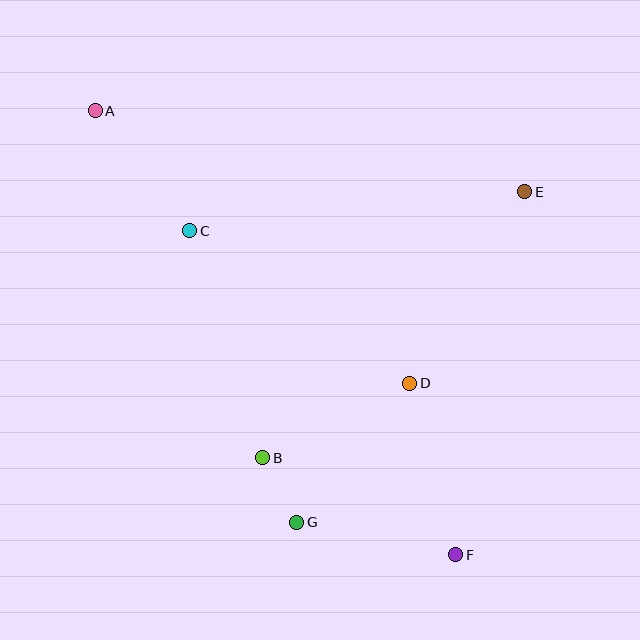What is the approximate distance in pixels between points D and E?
The distance between D and E is approximately 223 pixels.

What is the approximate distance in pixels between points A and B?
The distance between A and B is approximately 385 pixels.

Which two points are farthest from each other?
Points A and F are farthest from each other.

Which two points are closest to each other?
Points B and G are closest to each other.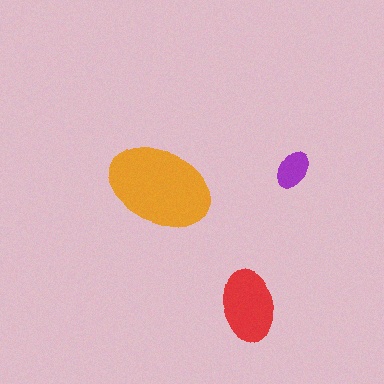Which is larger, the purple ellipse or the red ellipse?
The red one.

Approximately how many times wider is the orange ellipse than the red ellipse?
About 1.5 times wider.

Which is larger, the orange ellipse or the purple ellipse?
The orange one.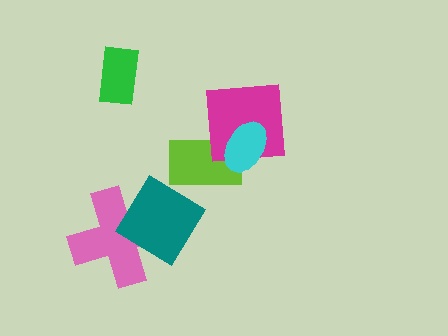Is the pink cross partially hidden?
Yes, it is partially covered by another shape.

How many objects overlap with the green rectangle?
0 objects overlap with the green rectangle.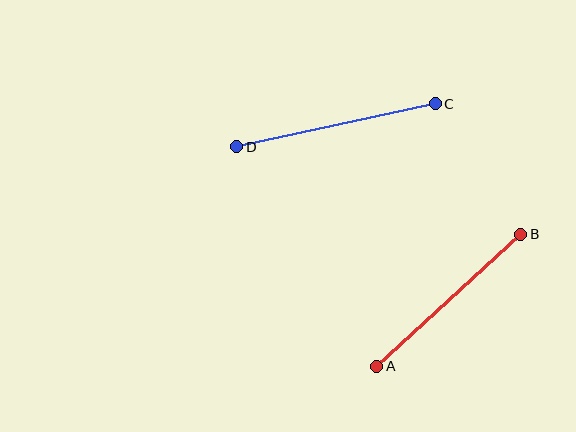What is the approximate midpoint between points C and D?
The midpoint is at approximately (336, 125) pixels.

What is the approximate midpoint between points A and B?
The midpoint is at approximately (449, 300) pixels.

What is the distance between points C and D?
The distance is approximately 203 pixels.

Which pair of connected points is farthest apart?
Points C and D are farthest apart.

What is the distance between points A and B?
The distance is approximately 195 pixels.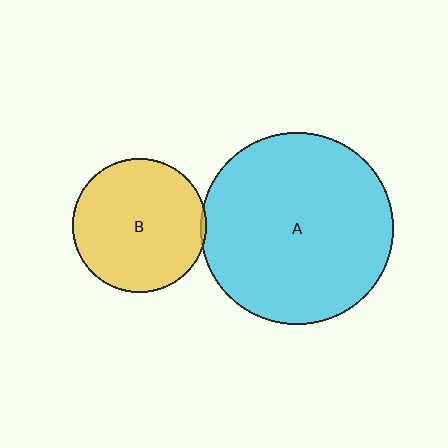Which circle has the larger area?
Circle A (cyan).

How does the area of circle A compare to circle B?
Approximately 2.1 times.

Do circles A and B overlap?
Yes.